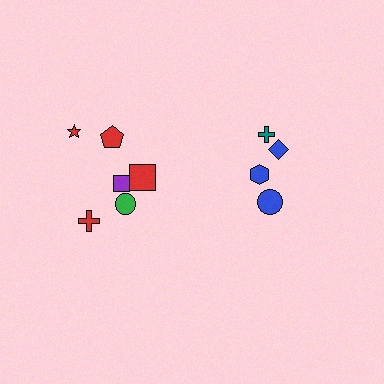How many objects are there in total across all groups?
There are 10 objects.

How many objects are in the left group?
There are 6 objects.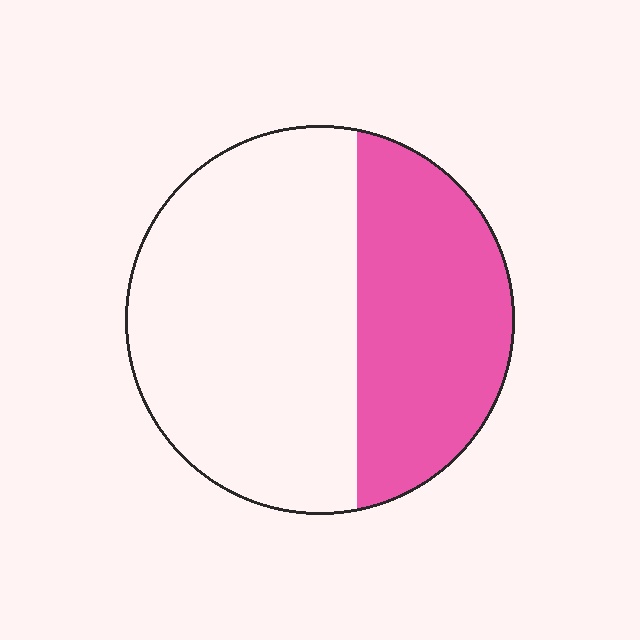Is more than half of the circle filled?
No.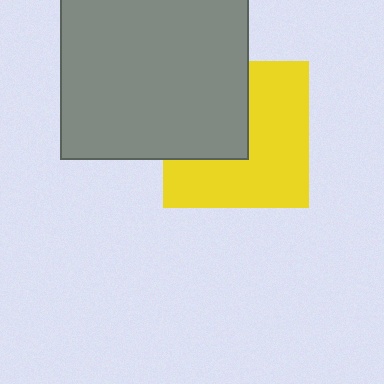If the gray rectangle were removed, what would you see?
You would see the complete yellow square.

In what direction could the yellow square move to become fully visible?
The yellow square could move toward the lower-right. That would shift it out from behind the gray rectangle entirely.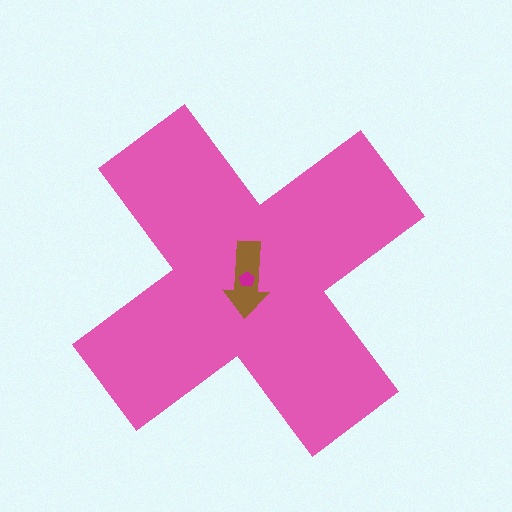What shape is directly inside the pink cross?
The brown arrow.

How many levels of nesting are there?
3.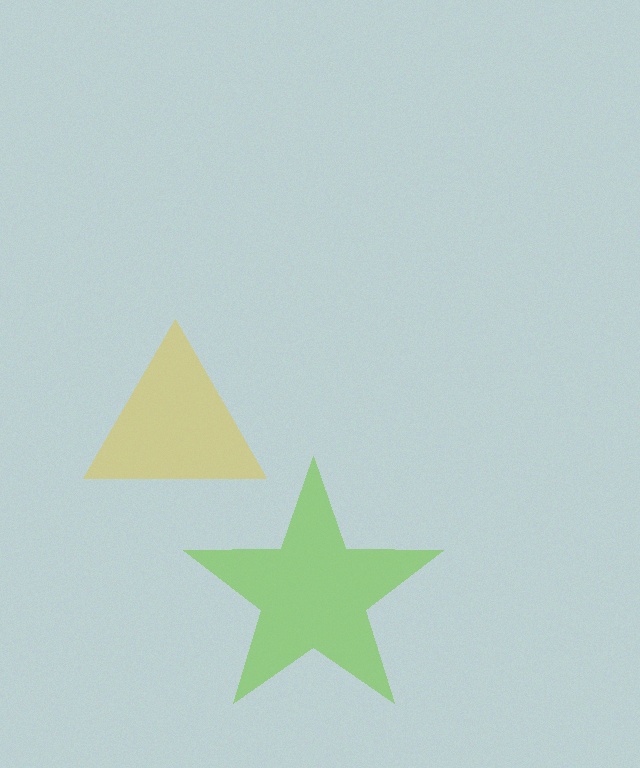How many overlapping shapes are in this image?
There are 2 overlapping shapes in the image.